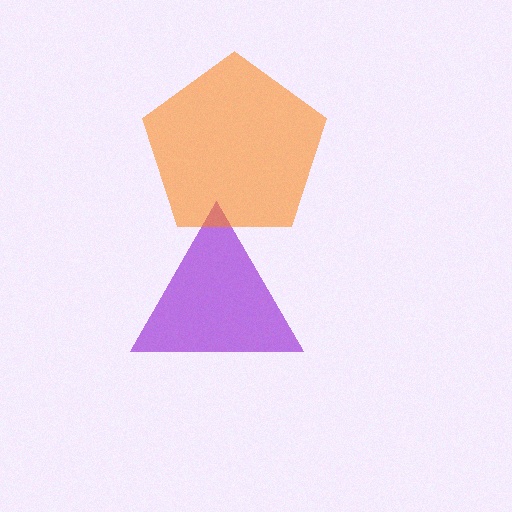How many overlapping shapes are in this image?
There are 2 overlapping shapes in the image.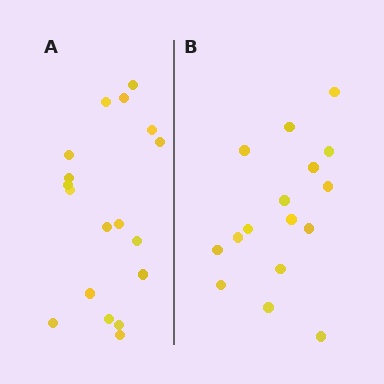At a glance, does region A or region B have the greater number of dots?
Region A (the left region) has more dots.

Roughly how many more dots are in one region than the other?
Region A has just a few more — roughly 2 or 3 more dots than region B.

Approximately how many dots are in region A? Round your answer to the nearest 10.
About 20 dots. (The exact count is 18, which rounds to 20.)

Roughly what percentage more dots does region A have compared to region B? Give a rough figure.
About 10% more.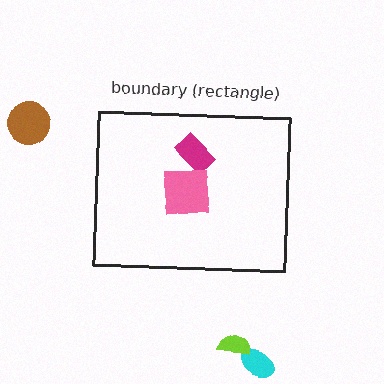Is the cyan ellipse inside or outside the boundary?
Outside.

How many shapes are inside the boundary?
2 inside, 3 outside.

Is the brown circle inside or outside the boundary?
Outside.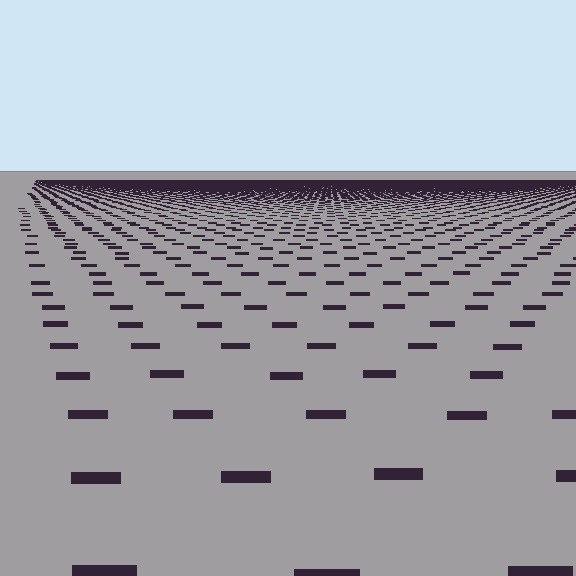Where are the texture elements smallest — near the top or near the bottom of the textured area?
Near the top.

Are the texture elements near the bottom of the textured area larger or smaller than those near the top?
Larger. Near the bottom, elements are closer to the viewer and appear at a bigger on-screen size.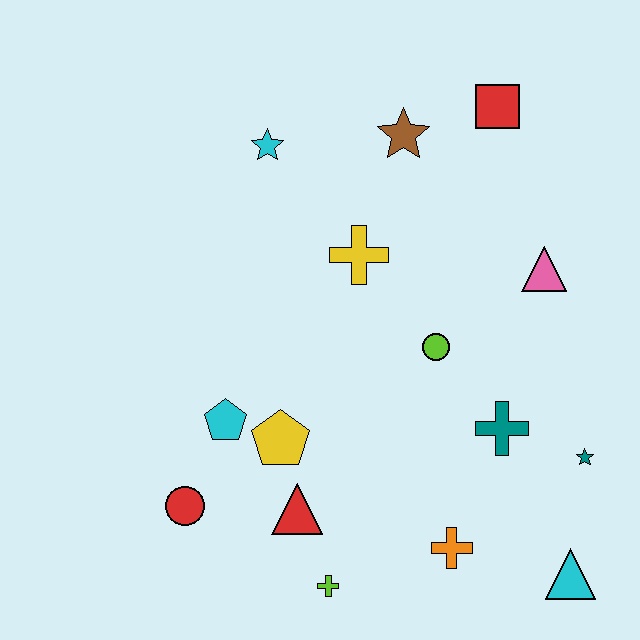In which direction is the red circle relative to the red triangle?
The red circle is to the left of the red triangle.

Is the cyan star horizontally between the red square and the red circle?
Yes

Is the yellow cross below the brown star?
Yes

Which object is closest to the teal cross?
The teal star is closest to the teal cross.